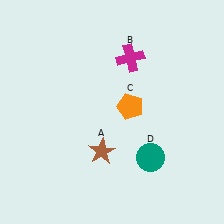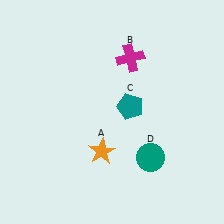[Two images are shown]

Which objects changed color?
A changed from brown to orange. C changed from orange to teal.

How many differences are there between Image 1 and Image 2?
There are 2 differences between the two images.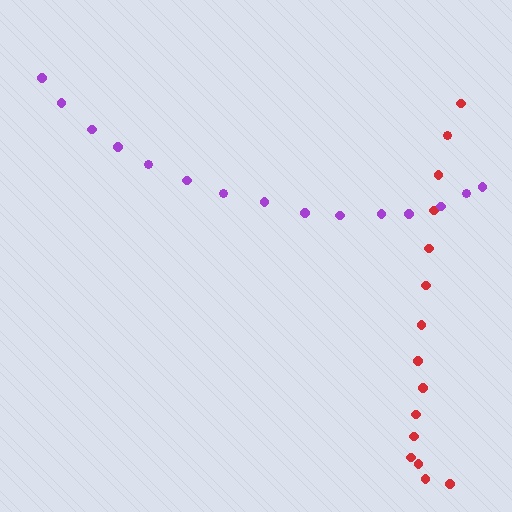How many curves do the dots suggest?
There are 2 distinct paths.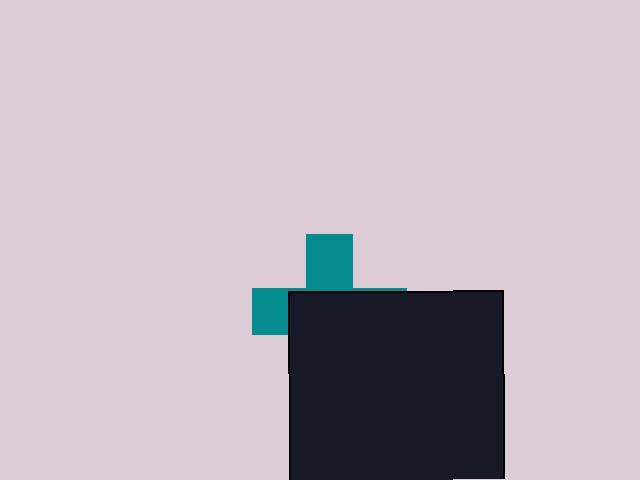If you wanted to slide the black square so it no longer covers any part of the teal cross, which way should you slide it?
Slide it down — that is the most direct way to separate the two shapes.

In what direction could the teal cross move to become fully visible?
The teal cross could move up. That would shift it out from behind the black square entirely.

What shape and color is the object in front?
The object in front is a black square.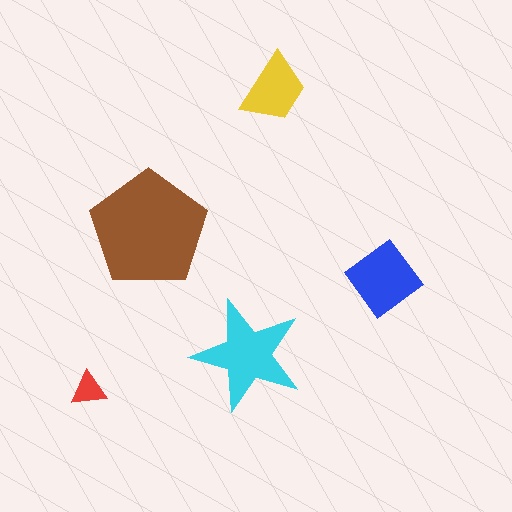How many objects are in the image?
There are 5 objects in the image.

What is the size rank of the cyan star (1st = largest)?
2nd.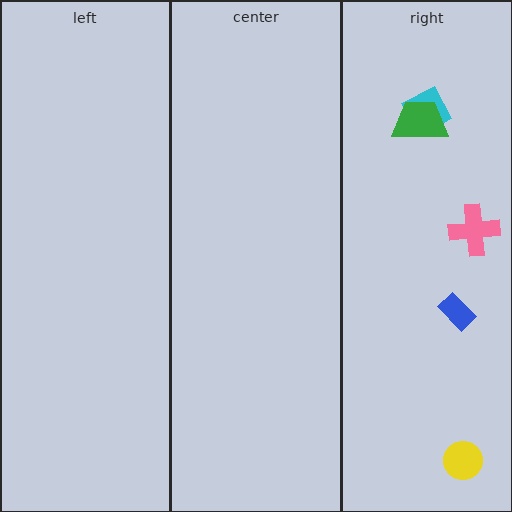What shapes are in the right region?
The cyan diamond, the yellow circle, the pink cross, the blue rectangle, the green trapezoid.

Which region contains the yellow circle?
The right region.